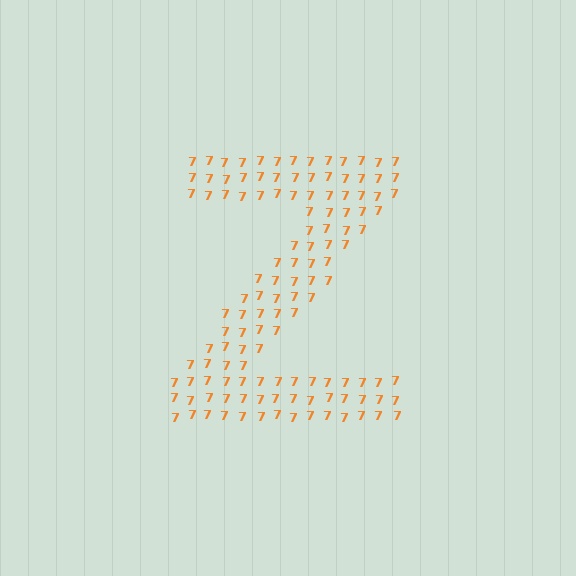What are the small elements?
The small elements are digit 7's.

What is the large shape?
The large shape is the letter Z.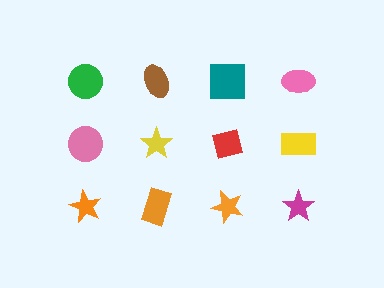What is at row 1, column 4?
A pink ellipse.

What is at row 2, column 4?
A yellow rectangle.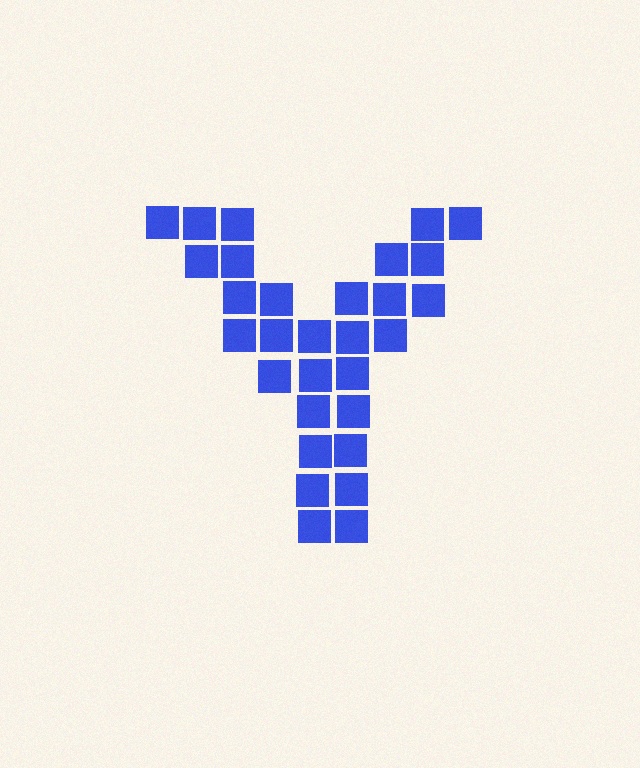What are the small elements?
The small elements are squares.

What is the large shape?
The large shape is the letter Y.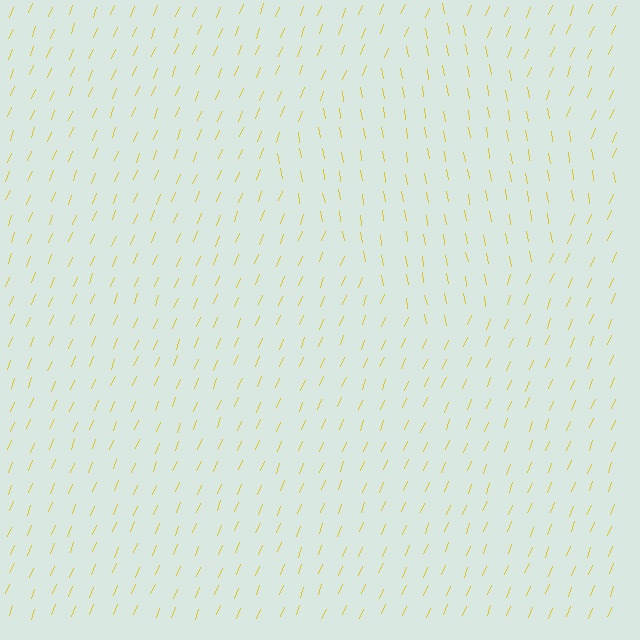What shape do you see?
I see a diamond.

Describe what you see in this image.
The image is filled with small yellow line segments. A diamond region in the image has lines oriented differently from the surrounding lines, creating a visible texture boundary.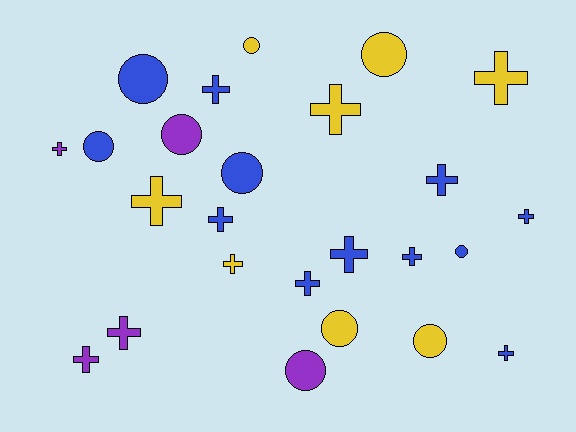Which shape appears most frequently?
Cross, with 15 objects.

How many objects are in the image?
There are 25 objects.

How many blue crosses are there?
There are 8 blue crosses.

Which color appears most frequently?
Blue, with 12 objects.